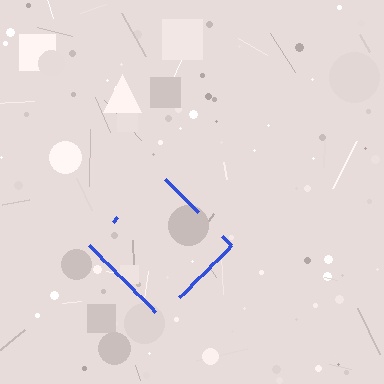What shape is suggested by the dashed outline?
The dashed outline suggests a diamond.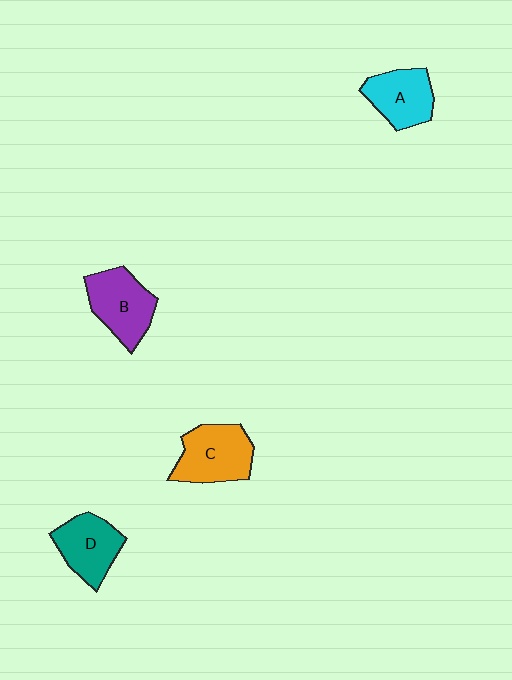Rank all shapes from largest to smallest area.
From largest to smallest: C (orange), B (purple), D (teal), A (cyan).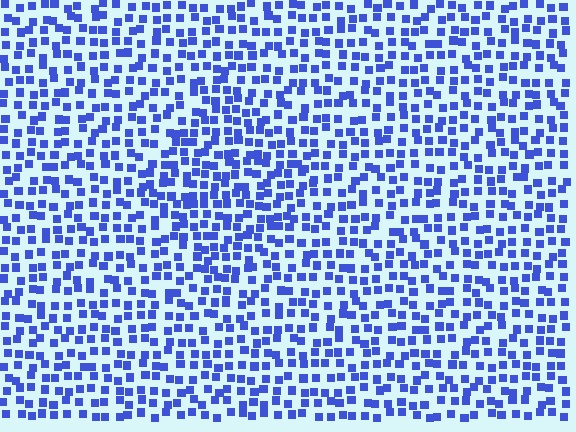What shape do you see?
I see a diamond.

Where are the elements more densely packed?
The elements are more densely packed inside the diamond boundary.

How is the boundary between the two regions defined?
The boundary is defined by a change in element density (approximately 1.4x ratio). All elements are the same color, size, and shape.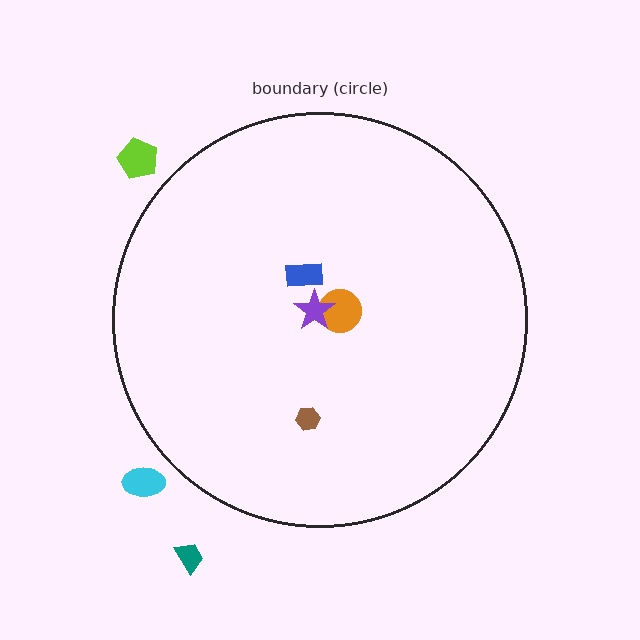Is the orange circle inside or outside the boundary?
Inside.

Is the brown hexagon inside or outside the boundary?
Inside.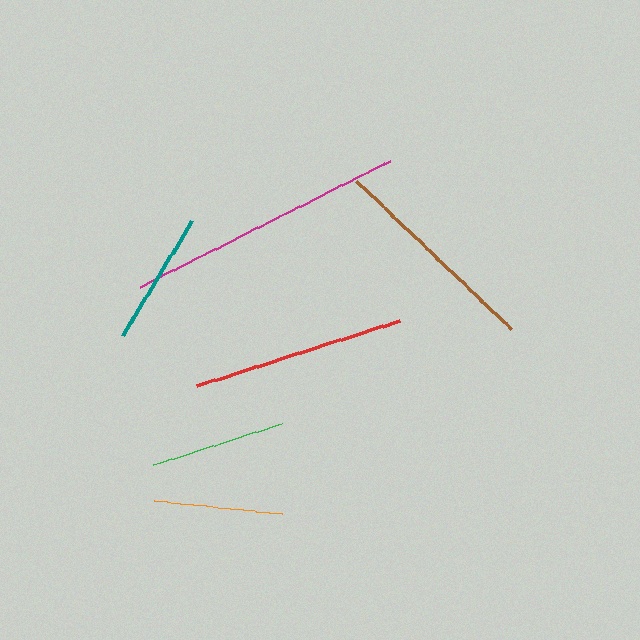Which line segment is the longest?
The magenta line is the longest at approximately 280 pixels.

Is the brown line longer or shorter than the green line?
The brown line is longer than the green line.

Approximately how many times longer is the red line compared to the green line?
The red line is approximately 1.6 times the length of the green line.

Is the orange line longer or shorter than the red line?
The red line is longer than the orange line.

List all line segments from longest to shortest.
From longest to shortest: magenta, brown, red, teal, green, orange.